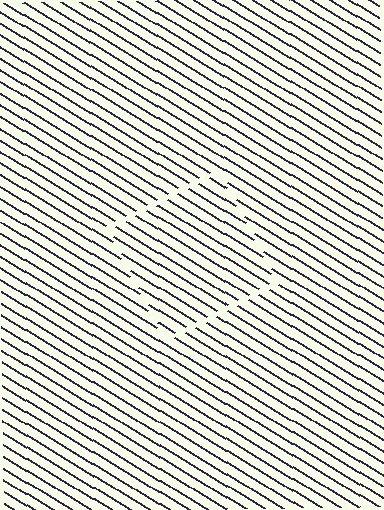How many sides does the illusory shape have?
4 sides — the line-ends trace a square.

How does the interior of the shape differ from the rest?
The interior of the shape contains the same grating, shifted by half a period — the contour is defined by the phase discontinuity where line-ends from the inner and outer gratings abut.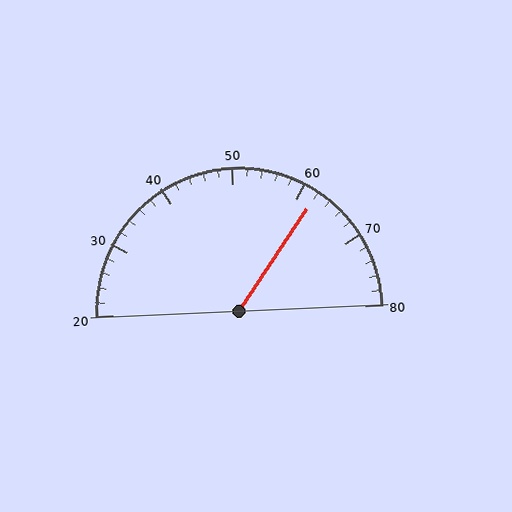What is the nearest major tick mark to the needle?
The nearest major tick mark is 60.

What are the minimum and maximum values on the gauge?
The gauge ranges from 20 to 80.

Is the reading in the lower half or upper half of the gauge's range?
The reading is in the upper half of the range (20 to 80).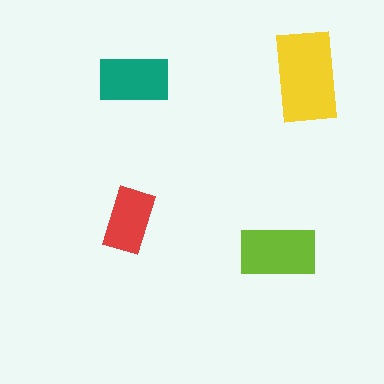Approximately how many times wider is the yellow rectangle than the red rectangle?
About 1.5 times wider.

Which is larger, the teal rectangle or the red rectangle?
The teal one.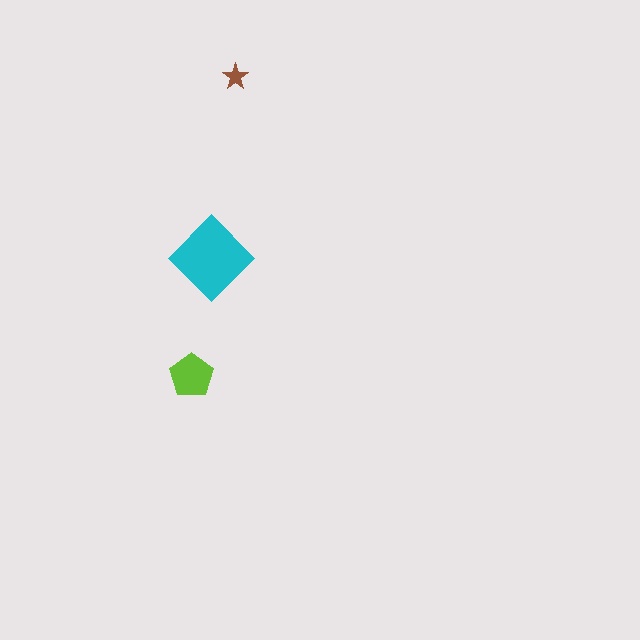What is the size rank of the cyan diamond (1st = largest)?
1st.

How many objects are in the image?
There are 3 objects in the image.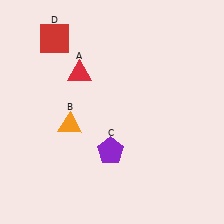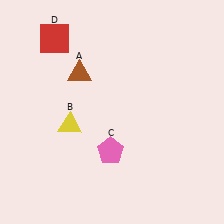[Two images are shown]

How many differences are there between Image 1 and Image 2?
There are 3 differences between the two images.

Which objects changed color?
A changed from red to brown. B changed from orange to yellow. C changed from purple to pink.